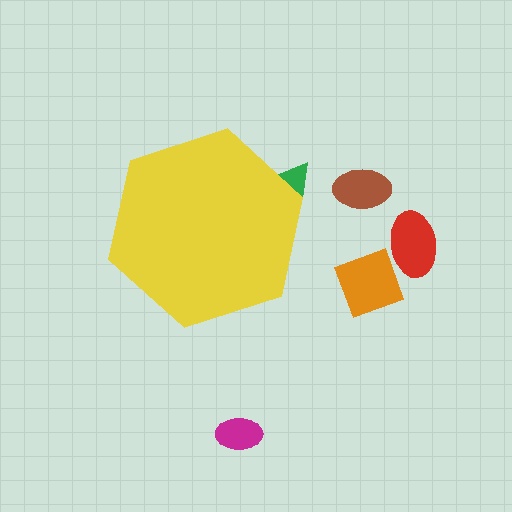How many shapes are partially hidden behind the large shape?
1 shape is partially hidden.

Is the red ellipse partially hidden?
No, the red ellipse is fully visible.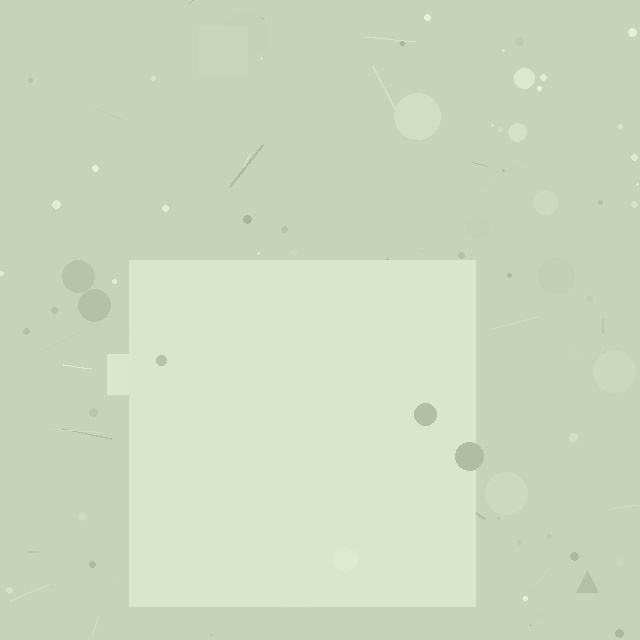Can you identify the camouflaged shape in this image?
The camouflaged shape is a square.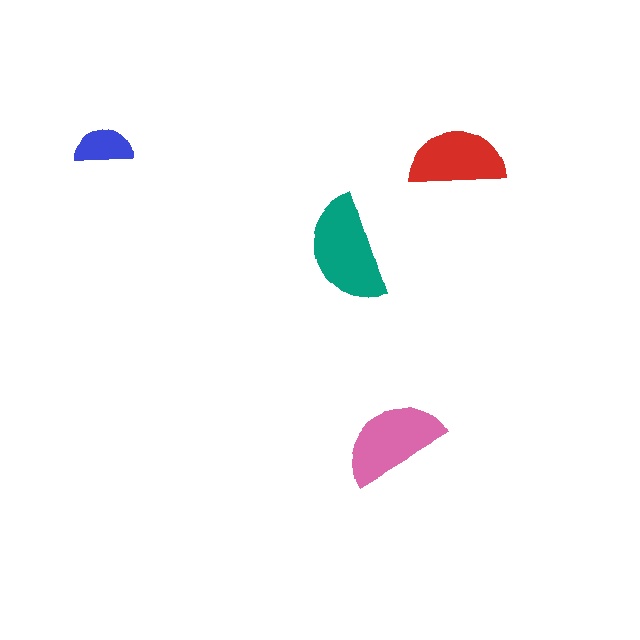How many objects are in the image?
There are 4 objects in the image.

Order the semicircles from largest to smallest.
the teal one, the pink one, the red one, the blue one.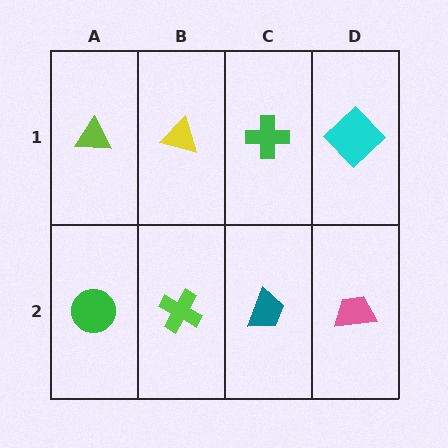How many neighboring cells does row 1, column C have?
3.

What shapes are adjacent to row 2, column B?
A yellow triangle (row 1, column B), a green circle (row 2, column A), a teal trapezoid (row 2, column C).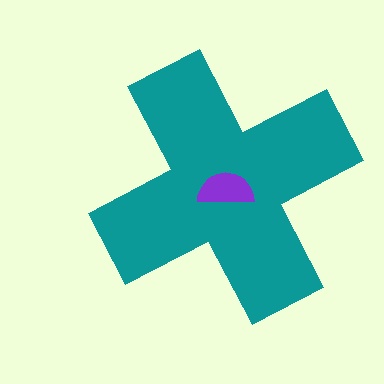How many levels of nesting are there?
2.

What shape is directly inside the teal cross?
The purple semicircle.